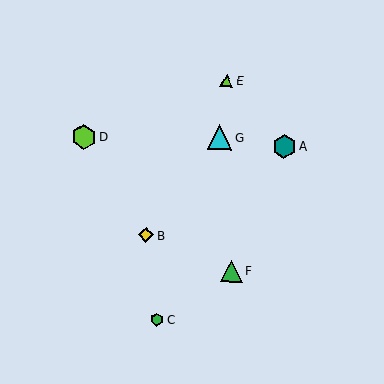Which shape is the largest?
The lime hexagon (labeled D) is the largest.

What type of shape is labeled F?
Shape F is a green triangle.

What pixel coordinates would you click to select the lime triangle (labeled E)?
Click at (227, 81) to select the lime triangle E.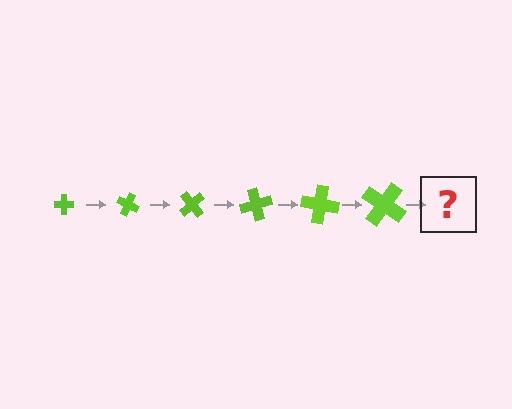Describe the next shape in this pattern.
It should be a cross, larger than the previous one and rotated 150 degrees from the start.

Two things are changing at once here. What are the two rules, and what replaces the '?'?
The two rules are that the cross grows larger each step and it rotates 25 degrees each step. The '?' should be a cross, larger than the previous one and rotated 150 degrees from the start.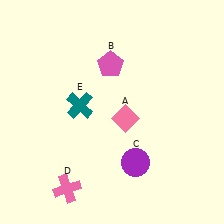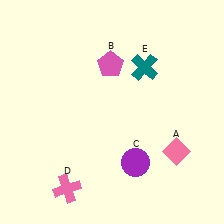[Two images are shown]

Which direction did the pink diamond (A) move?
The pink diamond (A) moved right.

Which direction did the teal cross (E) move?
The teal cross (E) moved right.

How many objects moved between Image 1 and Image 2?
2 objects moved between the two images.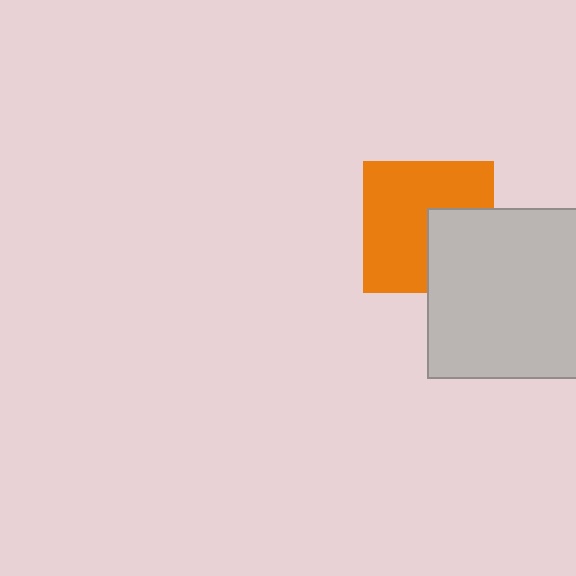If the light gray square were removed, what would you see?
You would see the complete orange square.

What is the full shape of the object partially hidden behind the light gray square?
The partially hidden object is an orange square.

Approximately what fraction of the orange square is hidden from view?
Roughly 33% of the orange square is hidden behind the light gray square.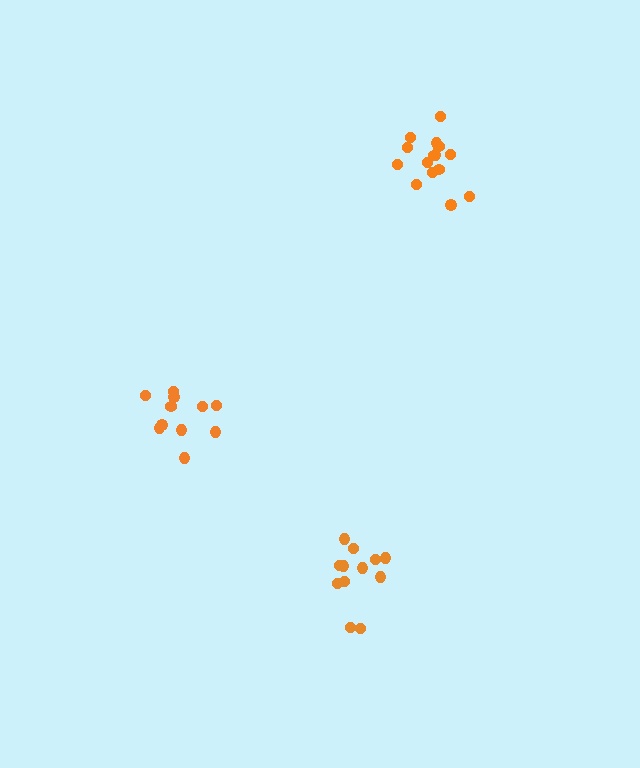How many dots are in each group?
Group 1: 11 dots, Group 2: 12 dots, Group 3: 15 dots (38 total).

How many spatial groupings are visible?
There are 3 spatial groupings.